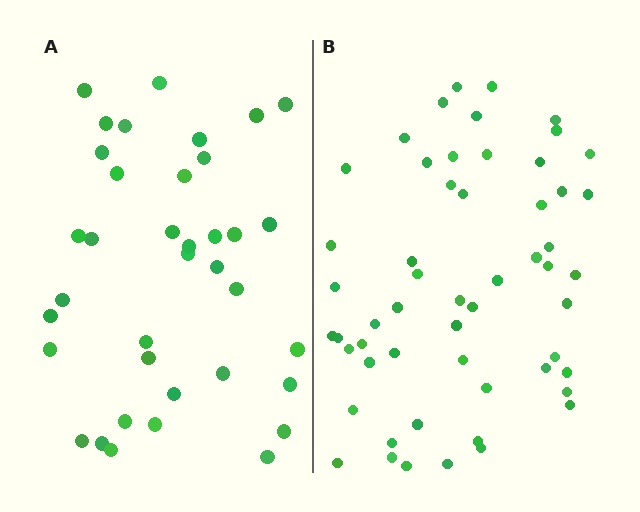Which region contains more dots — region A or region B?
Region B (the right region) has more dots.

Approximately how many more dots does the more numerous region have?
Region B has approximately 20 more dots than region A.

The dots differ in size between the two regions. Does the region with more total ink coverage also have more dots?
No. Region A has more total ink coverage because its dots are larger, but region B actually contains more individual dots. Total area can be misleading — the number of items is what matters here.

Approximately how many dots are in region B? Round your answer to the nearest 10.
About 60 dots. (The exact count is 55, which rounds to 60.)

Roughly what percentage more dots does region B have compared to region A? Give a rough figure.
About 50% more.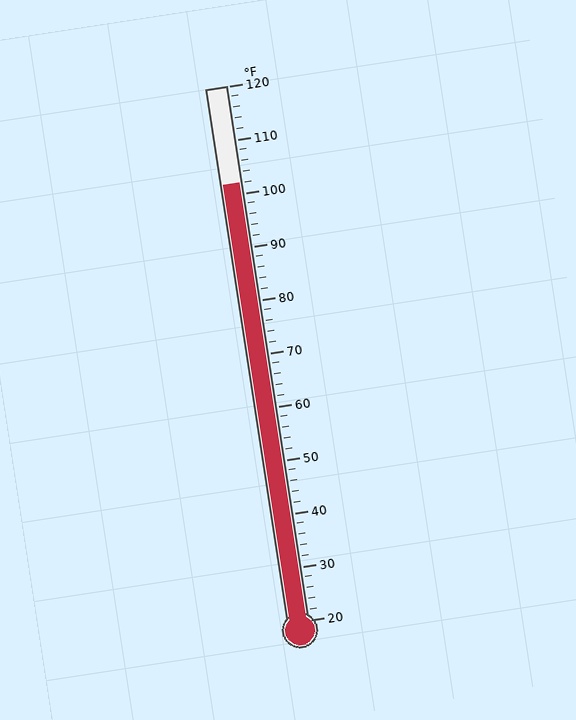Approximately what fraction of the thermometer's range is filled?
The thermometer is filled to approximately 80% of its range.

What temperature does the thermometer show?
The thermometer shows approximately 102°F.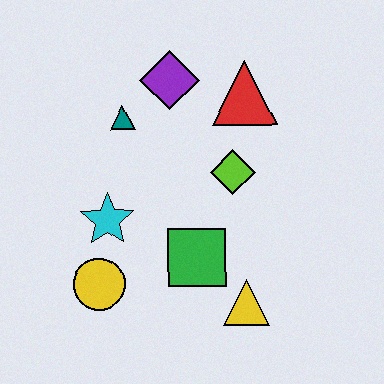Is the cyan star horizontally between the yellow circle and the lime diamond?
Yes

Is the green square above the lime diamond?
No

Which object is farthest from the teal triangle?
The yellow triangle is farthest from the teal triangle.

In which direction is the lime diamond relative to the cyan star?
The lime diamond is to the right of the cyan star.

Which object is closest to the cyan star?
The yellow circle is closest to the cyan star.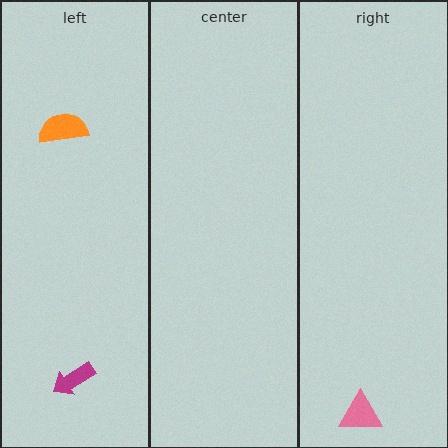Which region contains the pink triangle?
The right region.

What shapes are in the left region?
The orange semicircle, the magenta arrow.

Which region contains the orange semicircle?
The left region.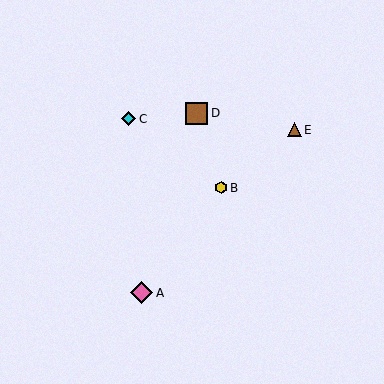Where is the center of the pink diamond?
The center of the pink diamond is at (141, 293).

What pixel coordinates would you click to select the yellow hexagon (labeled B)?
Click at (221, 188) to select the yellow hexagon B.